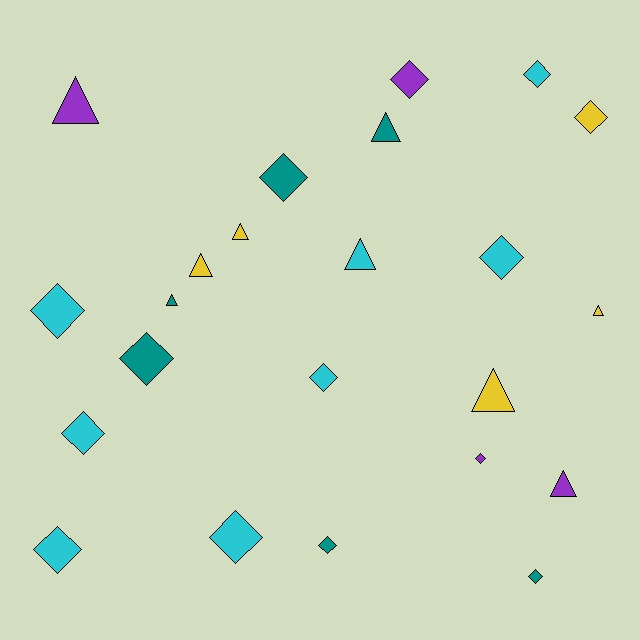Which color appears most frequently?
Cyan, with 8 objects.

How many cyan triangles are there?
There is 1 cyan triangle.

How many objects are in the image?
There are 23 objects.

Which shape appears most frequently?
Diamond, with 14 objects.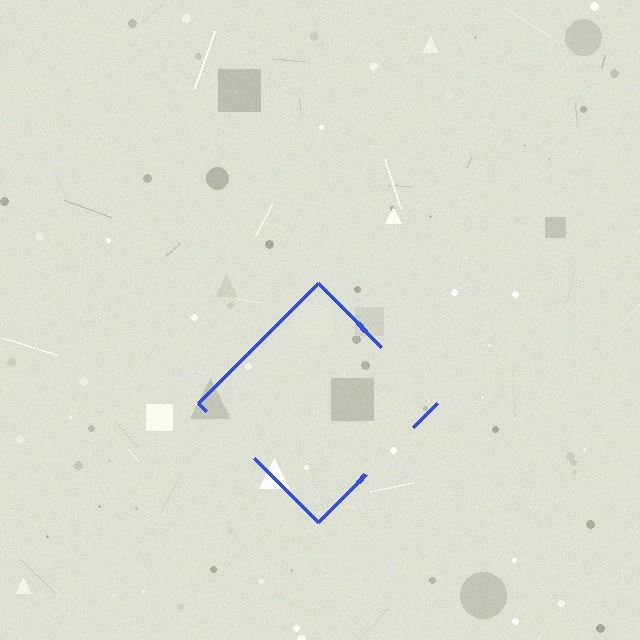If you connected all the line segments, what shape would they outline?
They would outline a diamond.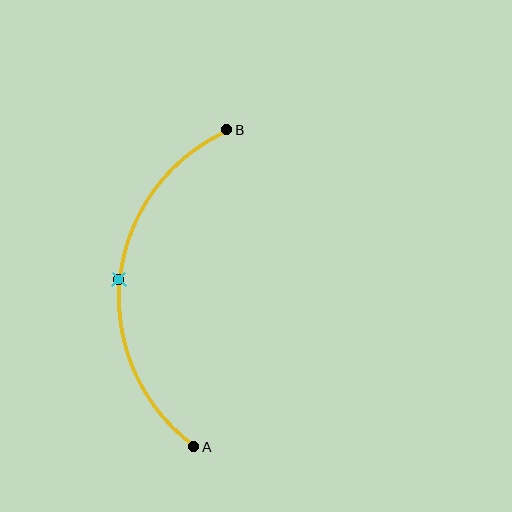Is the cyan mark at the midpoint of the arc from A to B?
Yes. The cyan mark lies on the arc at equal arc-length from both A and B — it is the arc midpoint.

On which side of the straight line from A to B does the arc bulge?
The arc bulges to the left of the straight line connecting A and B.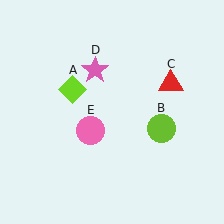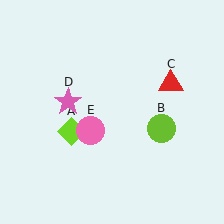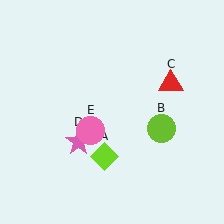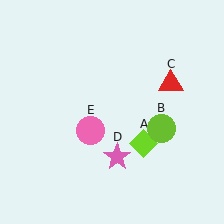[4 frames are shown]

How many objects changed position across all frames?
2 objects changed position: lime diamond (object A), pink star (object D).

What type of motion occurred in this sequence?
The lime diamond (object A), pink star (object D) rotated counterclockwise around the center of the scene.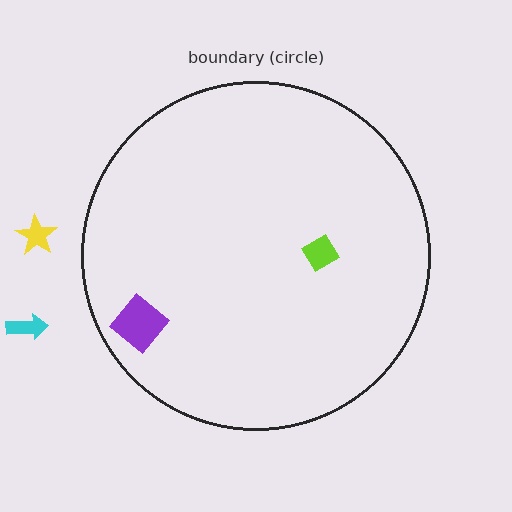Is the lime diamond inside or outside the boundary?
Inside.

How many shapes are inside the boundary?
2 inside, 2 outside.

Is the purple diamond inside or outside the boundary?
Inside.